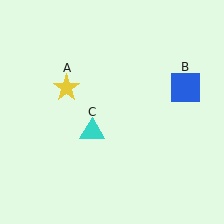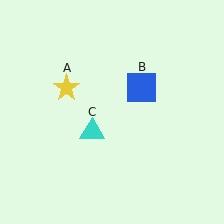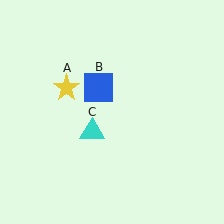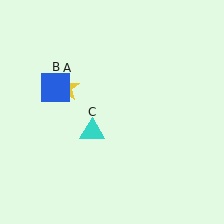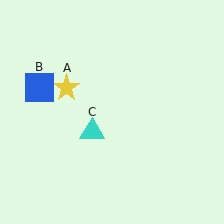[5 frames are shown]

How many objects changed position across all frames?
1 object changed position: blue square (object B).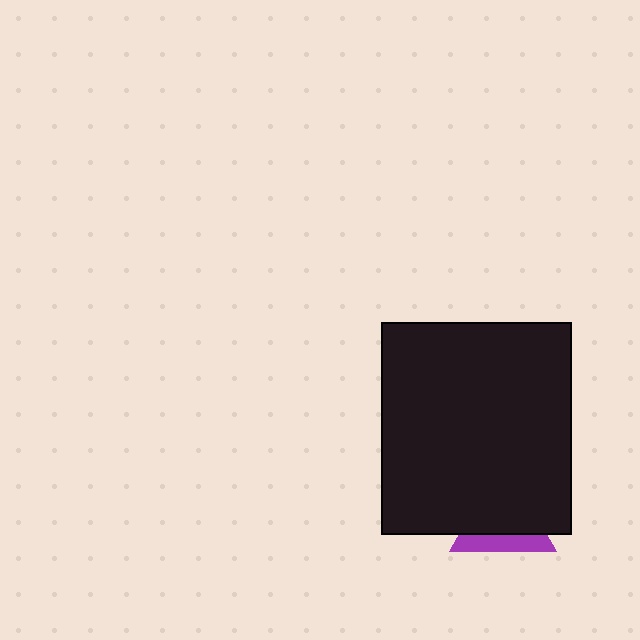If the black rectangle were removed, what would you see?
You would see the complete purple triangle.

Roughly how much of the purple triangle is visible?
A small part of it is visible (roughly 31%).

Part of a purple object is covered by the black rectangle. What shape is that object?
It is a triangle.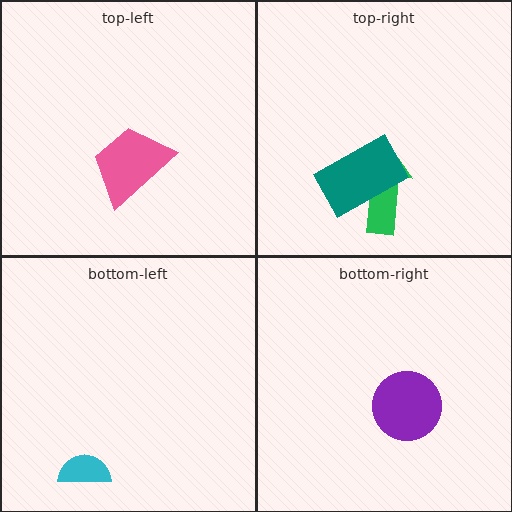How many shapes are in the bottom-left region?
1.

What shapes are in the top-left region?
The pink trapezoid.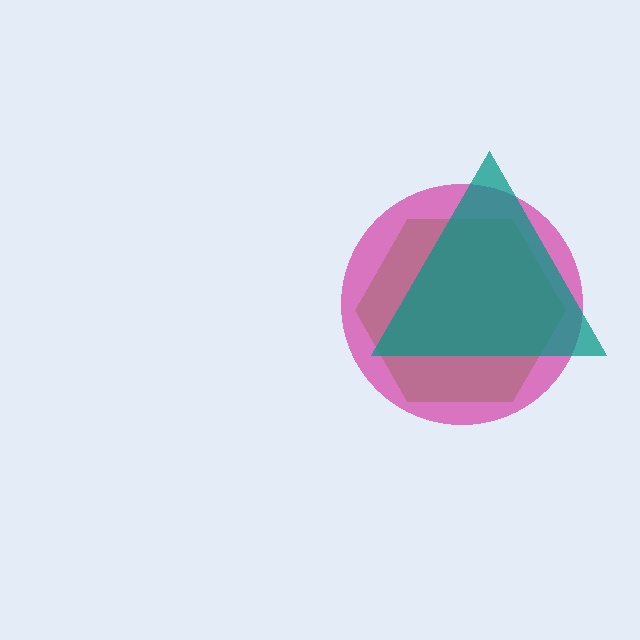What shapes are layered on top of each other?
The layered shapes are: a lime hexagon, a magenta circle, a teal triangle.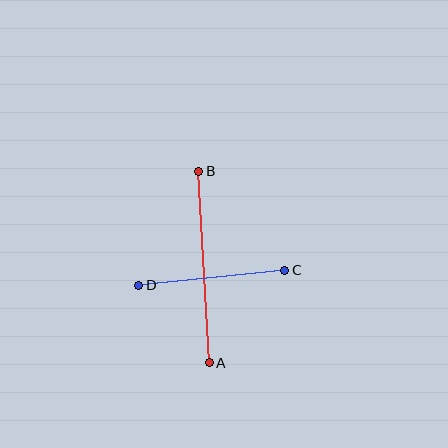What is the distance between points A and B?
The distance is approximately 192 pixels.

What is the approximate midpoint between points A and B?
The midpoint is at approximately (204, 267) pixels.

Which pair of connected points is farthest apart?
Points A and B are farthest apart.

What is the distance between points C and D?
The distance is approximately 147 pixels.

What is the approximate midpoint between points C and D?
The midpoint is at approximately (212, 278) pixels.